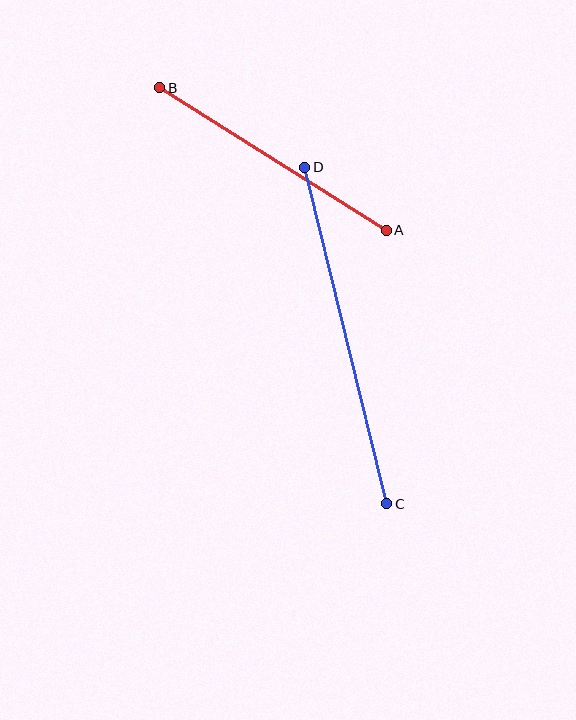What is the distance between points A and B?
The distance is approximately 268 pixels.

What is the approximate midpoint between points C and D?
The midpoint is at approximately (346, 335) pixels.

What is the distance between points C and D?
The distance is approximately 347 pixels.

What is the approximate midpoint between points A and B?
The midpoint is at approximately (273, 159) pixels.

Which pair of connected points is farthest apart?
Points C and D are farthest apart.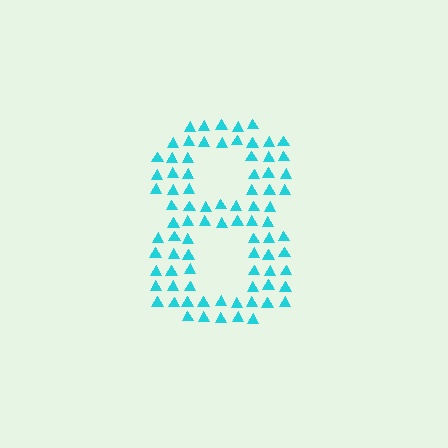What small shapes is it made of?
It is made of small triangles.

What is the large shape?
The large shape is the digit 8.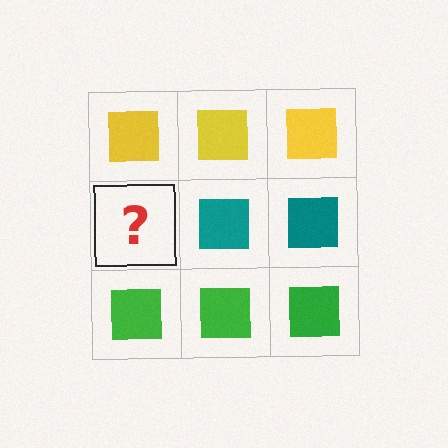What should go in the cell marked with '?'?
The missing cell should contain a teal square.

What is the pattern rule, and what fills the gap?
The rule is that each row has a consistent color. The gap should be filled with a teal square.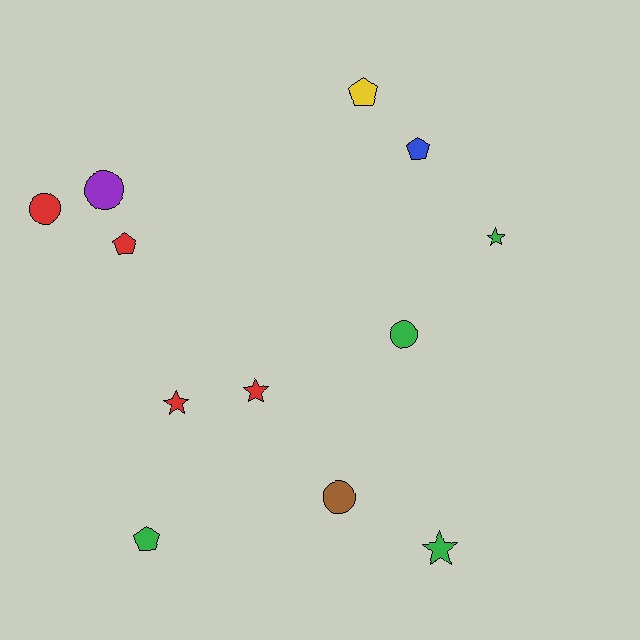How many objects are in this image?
There are 12 objects.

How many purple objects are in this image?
There is 1 purple object.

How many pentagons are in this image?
There are 4 pentagons.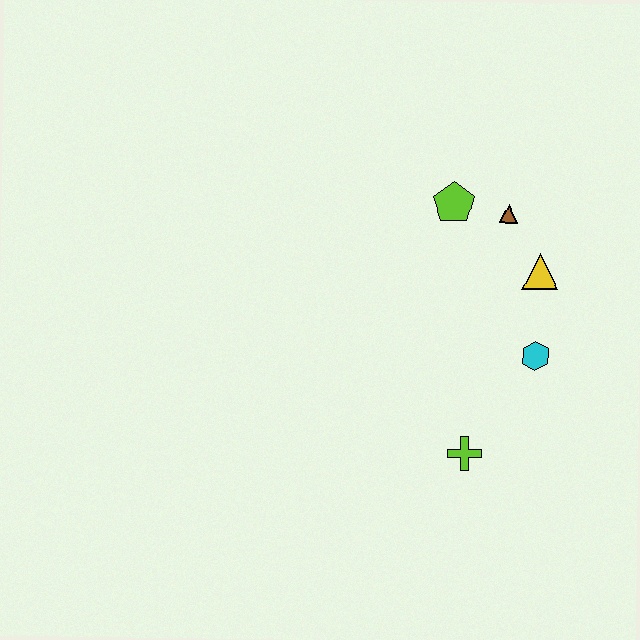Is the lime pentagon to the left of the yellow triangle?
Yes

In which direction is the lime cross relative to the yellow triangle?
The lime cross is below the yellow triangle.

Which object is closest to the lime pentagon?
The brown triangle is closest to the lime pentagon.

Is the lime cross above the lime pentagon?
No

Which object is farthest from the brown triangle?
The lime cross is farthest from the brown triangle.